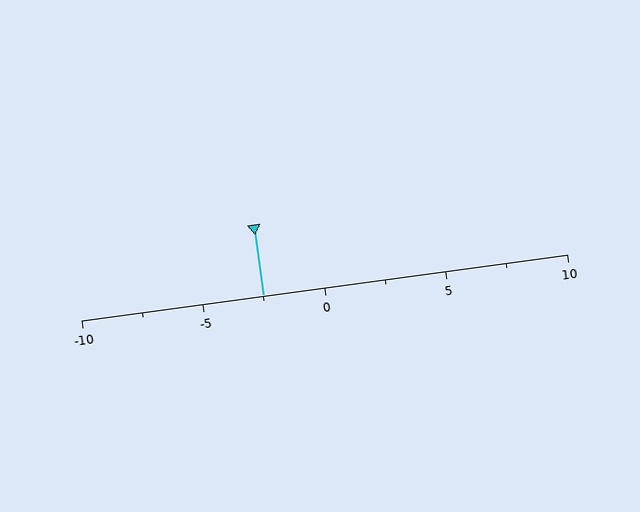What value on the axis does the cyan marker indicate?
The marker indicates approximately -2.5.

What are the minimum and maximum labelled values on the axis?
The axis runs from -10 to 10.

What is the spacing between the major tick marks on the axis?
The major ticks are spaced 5 apart.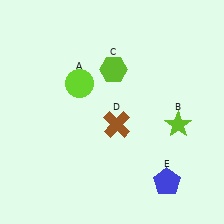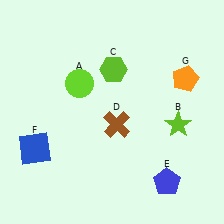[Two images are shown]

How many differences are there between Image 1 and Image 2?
There are 2 differences between the two images.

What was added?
A blue square (F), an orange pentagon (G) were added in Image 2.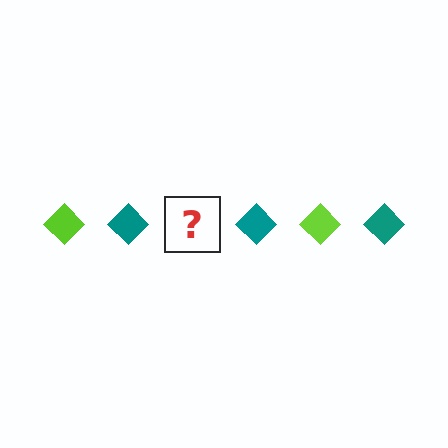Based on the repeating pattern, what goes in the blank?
The blank should be a lime diamond.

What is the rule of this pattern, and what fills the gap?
The rule is that the pattern cycles through lime, teal diamonds. The gap should be filled with a lime diamond.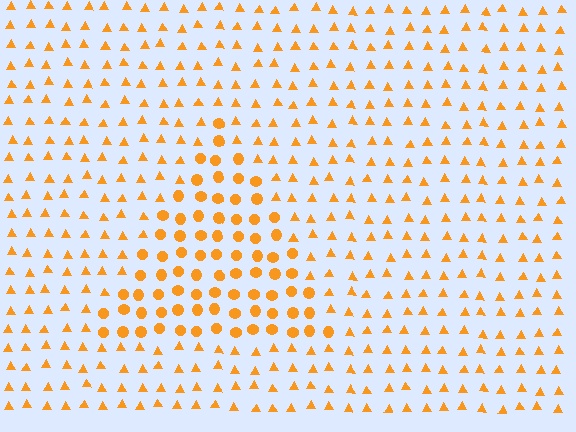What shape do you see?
I see a triangle.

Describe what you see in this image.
The image is filled with small orange elements arranged in a uniform grid. A triangle-shaped region contains circles, while the surrounding area contains triangles. The boundary is defined purely by the change in element shape.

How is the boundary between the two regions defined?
The boundary is defined by a change in element shape: circles inside vs. triangles outside. All elements share the same color and spacing.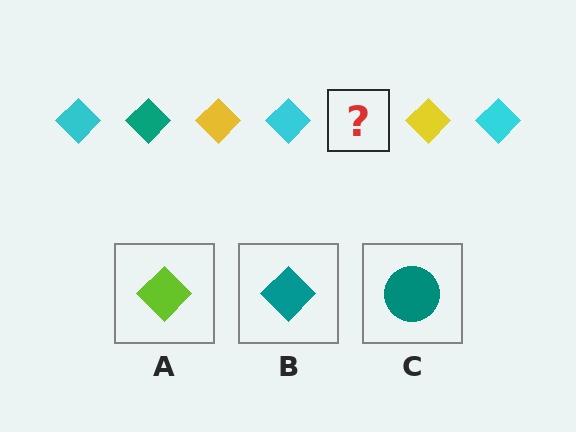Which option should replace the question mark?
Option B.